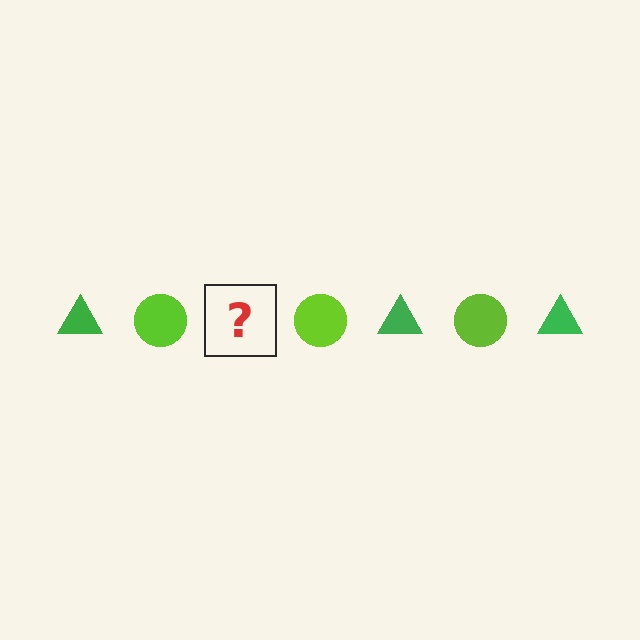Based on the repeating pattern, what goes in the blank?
The blank should be a green triangle.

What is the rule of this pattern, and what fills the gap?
The rule is that the pattern alternates between green triangle and lime circle. The gap should be filled with a green triangle.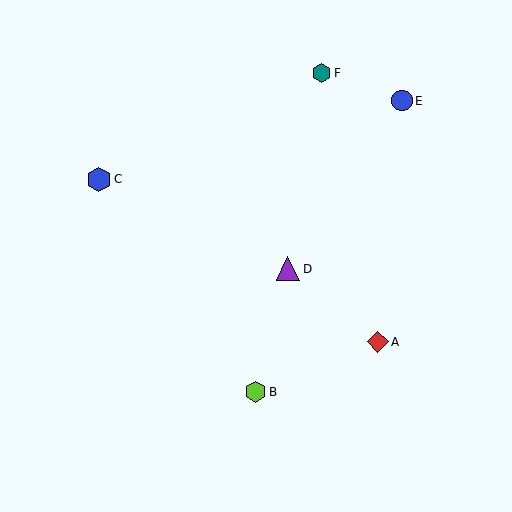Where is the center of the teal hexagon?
The center of the teal hexagon is at (321, 73).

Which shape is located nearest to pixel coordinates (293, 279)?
The purple triangle (labeled D) at (288, 269) is nearest to that location.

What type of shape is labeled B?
Shape B is a lime hexagon.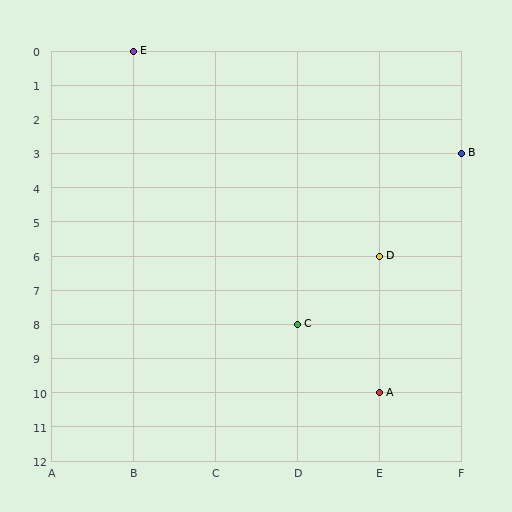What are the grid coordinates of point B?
Point B is at grid coordinates (F, 3).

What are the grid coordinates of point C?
Point C is at grid coordinates (D, 8).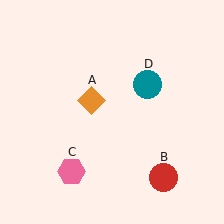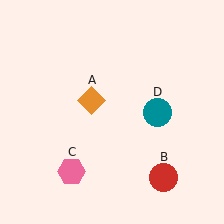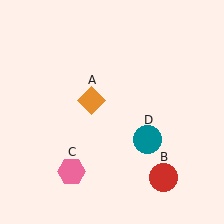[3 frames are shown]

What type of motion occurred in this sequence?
The teal circle (object D) rotated clockwise around the center of the scene.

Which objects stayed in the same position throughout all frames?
Orange diamond (object A) and red circle (object B) and pink hexagon (object C) remained stationary.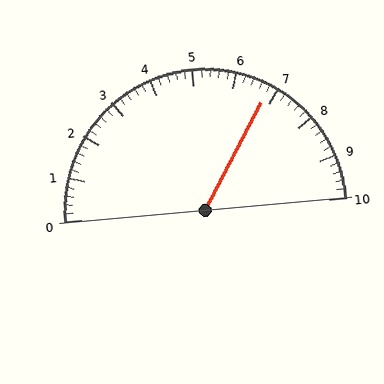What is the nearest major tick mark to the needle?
The nearest major tick mark is 7.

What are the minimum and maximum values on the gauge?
The gauge ranges from 0 to 10.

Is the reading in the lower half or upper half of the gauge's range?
The reading is in the upper half of the range (0 to 10).